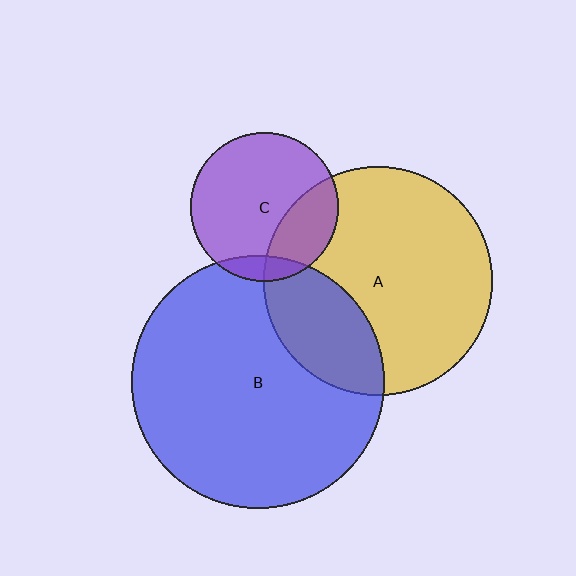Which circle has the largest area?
Circle B (blue).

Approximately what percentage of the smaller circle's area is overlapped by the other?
Approximately 25%.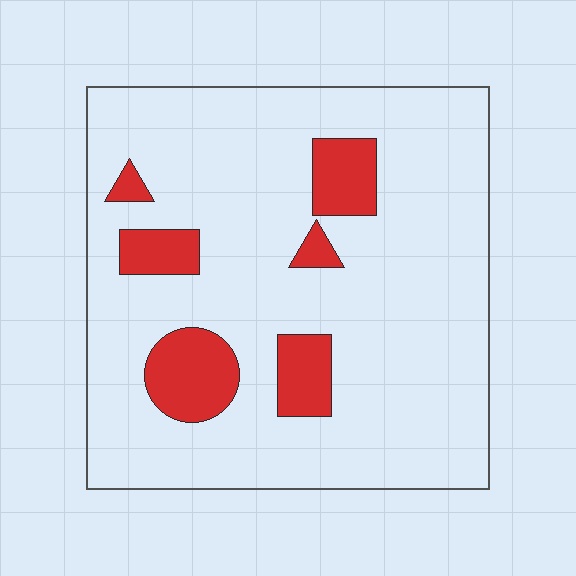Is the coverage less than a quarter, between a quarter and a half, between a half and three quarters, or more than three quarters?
Less than a quarter.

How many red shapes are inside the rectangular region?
6.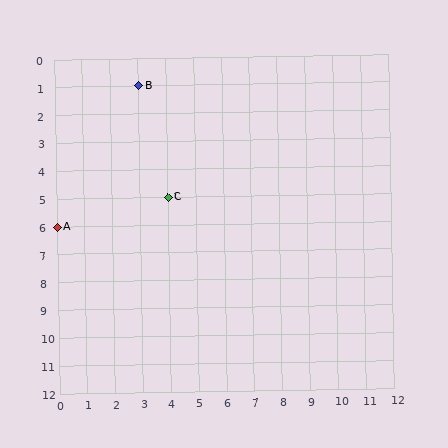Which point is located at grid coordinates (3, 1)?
Point B is at (3, 1).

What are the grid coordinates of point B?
Point B is at grid coordinates (3, 1).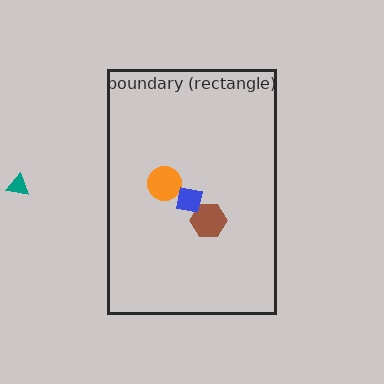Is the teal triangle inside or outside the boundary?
Outside.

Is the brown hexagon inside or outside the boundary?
Inside.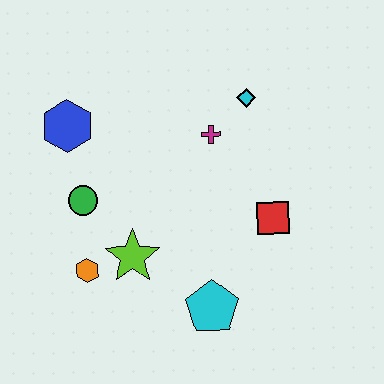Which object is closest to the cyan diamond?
The magenta cross is closest to the cyan diamond.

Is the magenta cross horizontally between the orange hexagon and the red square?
Yes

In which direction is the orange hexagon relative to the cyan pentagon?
The orange hexagon is to the left of the cyan pentagon.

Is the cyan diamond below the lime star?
No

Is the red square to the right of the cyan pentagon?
Yes